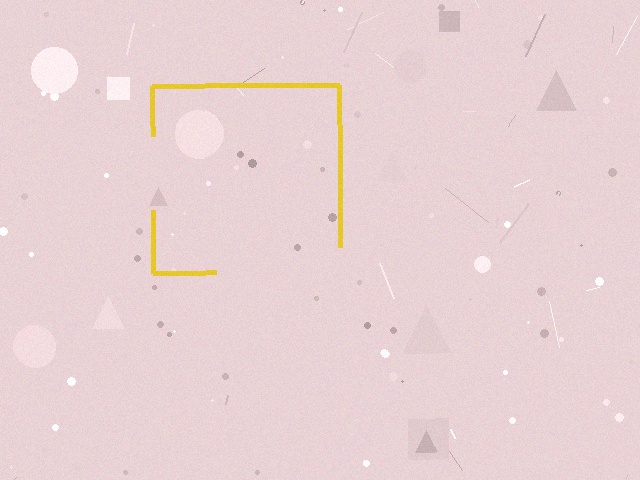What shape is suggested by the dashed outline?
The dashed outline suggests a square.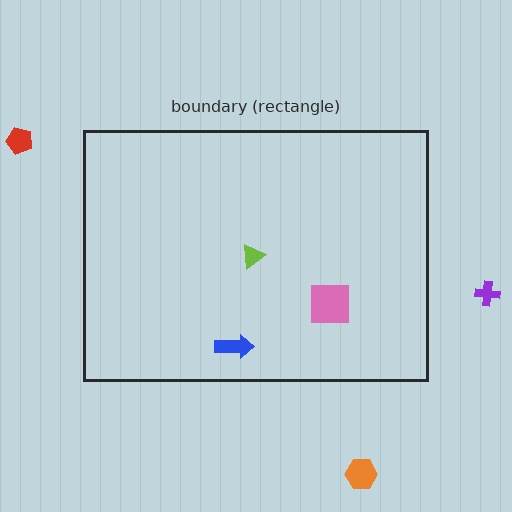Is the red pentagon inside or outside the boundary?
Outside.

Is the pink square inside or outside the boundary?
Inside.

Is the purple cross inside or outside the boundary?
Outside.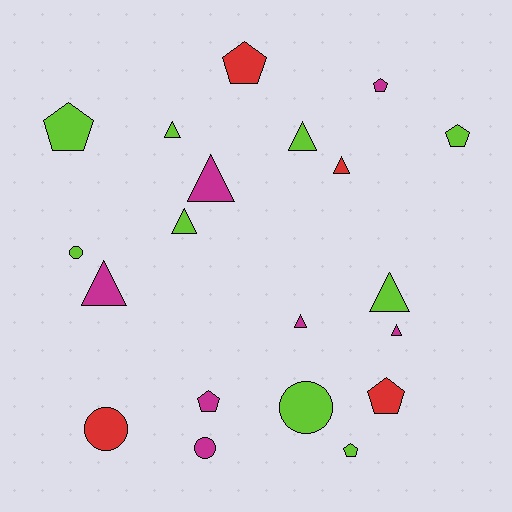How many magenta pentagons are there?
There are 2 magenta pentagons.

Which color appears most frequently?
Lime, with 9 objects.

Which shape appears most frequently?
Triangle, with 9 objects.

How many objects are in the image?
There are 20 objects.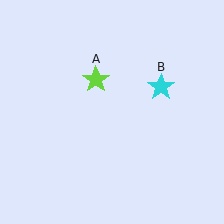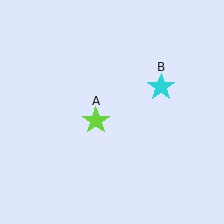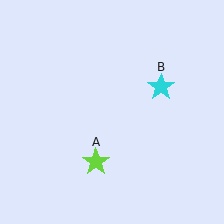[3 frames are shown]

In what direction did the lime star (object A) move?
The lime star (object A) moved down.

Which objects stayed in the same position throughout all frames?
Cyan star (object B) remained stationary.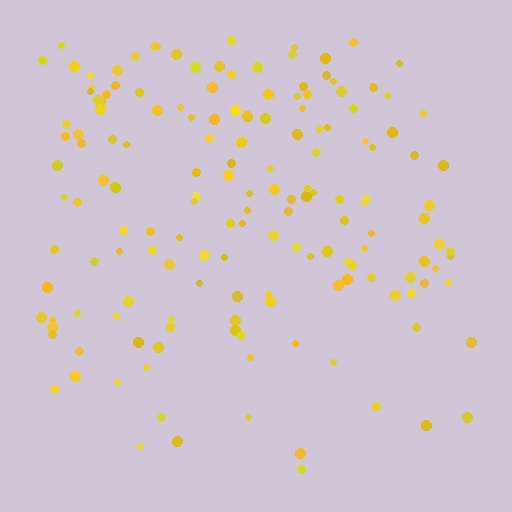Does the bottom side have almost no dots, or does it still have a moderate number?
Still a moderate number, just noticeably fewer than the top.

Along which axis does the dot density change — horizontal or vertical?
Vertical.